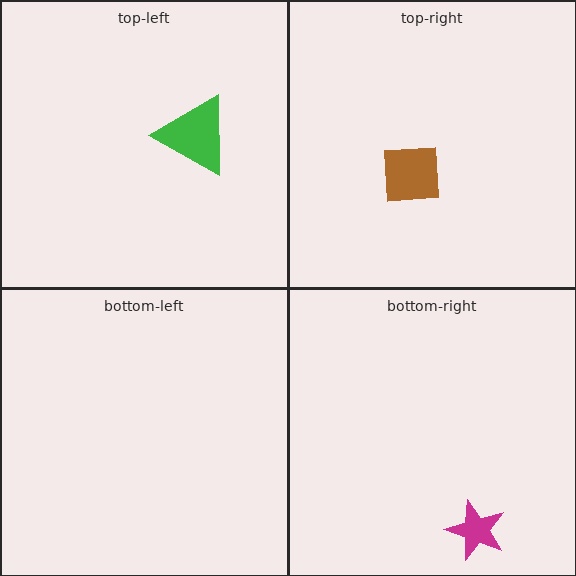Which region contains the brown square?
The top-right region.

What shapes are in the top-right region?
The brown square.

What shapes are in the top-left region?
The green triangle.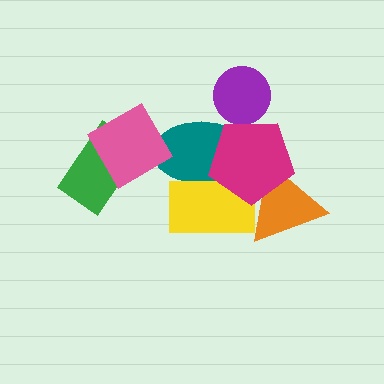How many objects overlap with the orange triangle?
2 objects overlap with the orange triangle.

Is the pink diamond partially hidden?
No, no other shape covers it.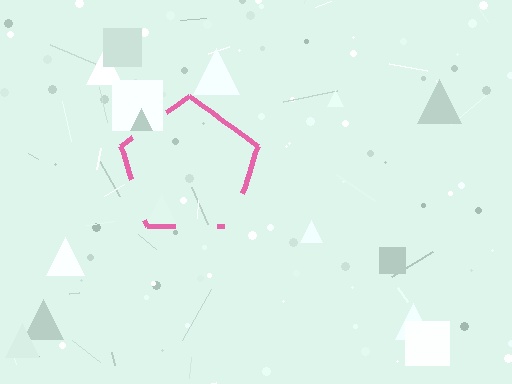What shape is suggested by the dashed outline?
The dashed outline suggests a pentagon.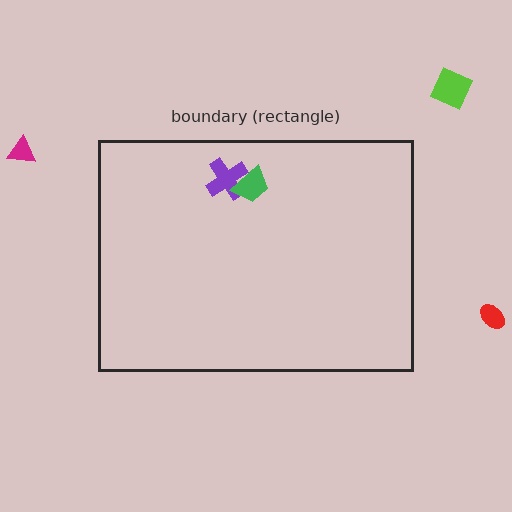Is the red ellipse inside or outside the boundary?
Outside.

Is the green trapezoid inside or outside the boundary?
Inside.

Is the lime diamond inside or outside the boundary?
Outside.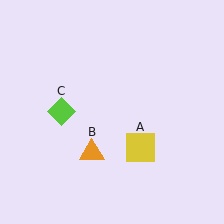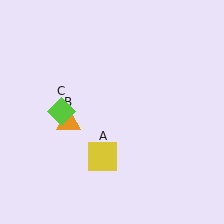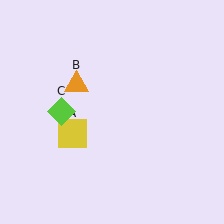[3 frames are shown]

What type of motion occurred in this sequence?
The yellow square (object A), orange triangle (object B) rotated clockwise around the center of the scene.